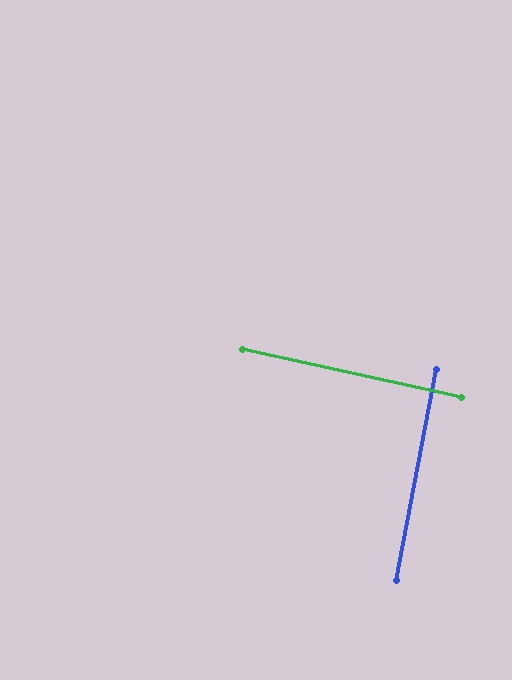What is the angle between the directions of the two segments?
Approximately 88 degrees.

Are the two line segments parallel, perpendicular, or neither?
Perpendicular — they meet at approximately 88°.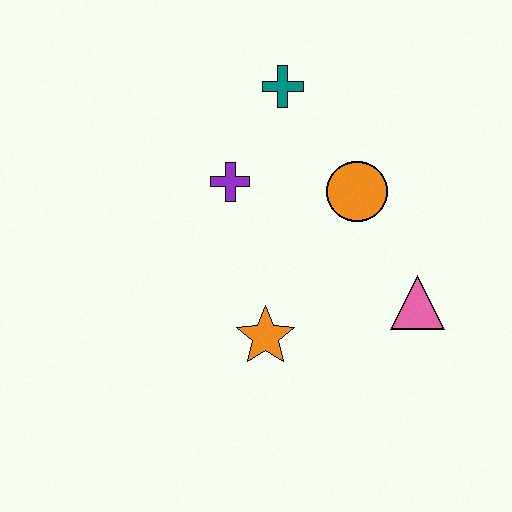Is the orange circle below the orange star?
No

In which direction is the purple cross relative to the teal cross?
The purple cross is below the teal cross.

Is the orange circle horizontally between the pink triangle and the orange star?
Yes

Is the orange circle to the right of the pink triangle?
No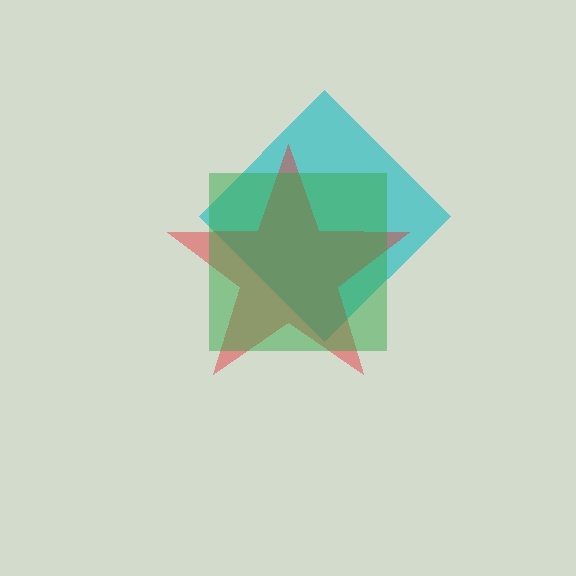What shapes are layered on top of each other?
The layered shapes are: a cyan diamond, a red star, a green square.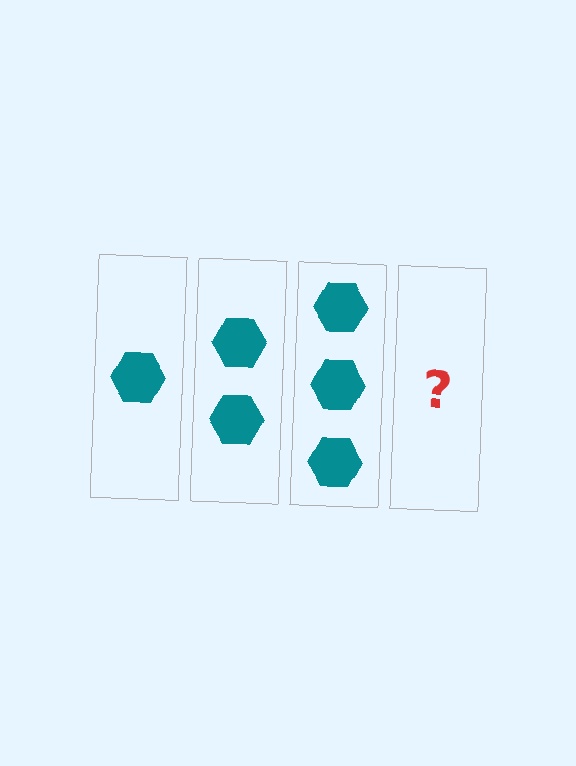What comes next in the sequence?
The next element should be 4 hexagons.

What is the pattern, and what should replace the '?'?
The pattern is that each step adds one more hexagon. The '?' should be 4 hexagons.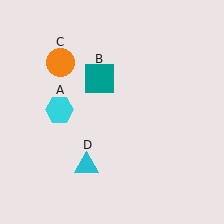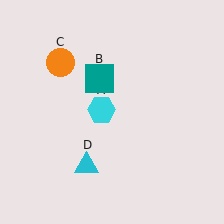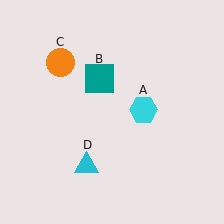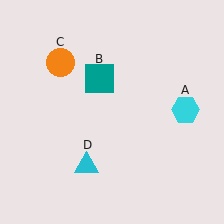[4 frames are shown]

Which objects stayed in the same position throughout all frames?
Teal square (object B) and orange circle (object C) and cyan triangle (object D) remained stationary.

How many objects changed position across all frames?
1 object changed position: cyan hexagon (object A).